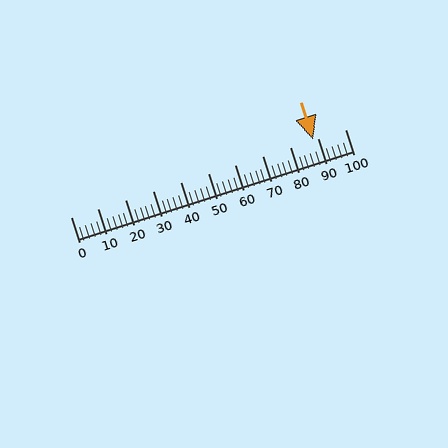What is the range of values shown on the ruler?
The ruler shows values from 0 to 100.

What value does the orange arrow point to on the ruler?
The orange arrow points to approximately 88.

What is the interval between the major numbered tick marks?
The major tick marks are spaced 10 units apart.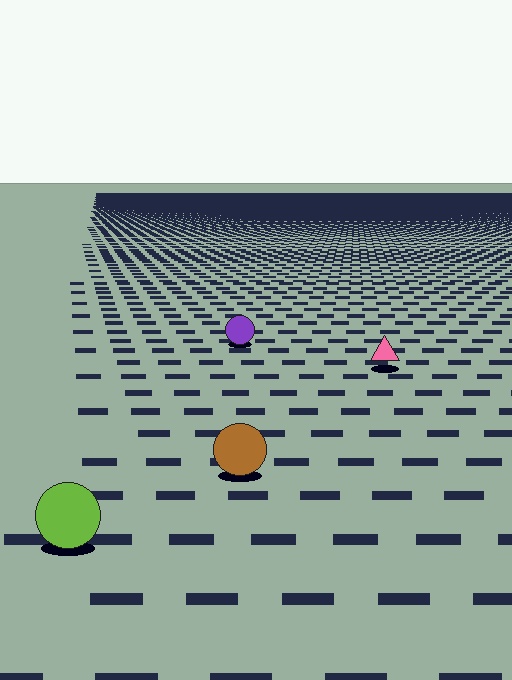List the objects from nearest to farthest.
From nearest to farthest: the lime circle, the brown circle, the pink triangle, the purple circle.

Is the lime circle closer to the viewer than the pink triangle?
Yes. The lime circle is closer — you can tell from the texture gradient: the ground texture is coarser near it.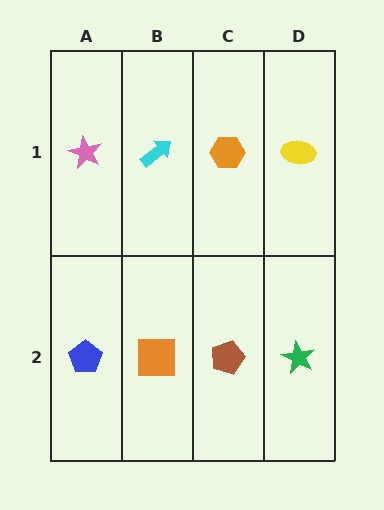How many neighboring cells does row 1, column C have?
3.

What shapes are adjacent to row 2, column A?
A pink star (row 1, column A), an orange square (row 2, column B).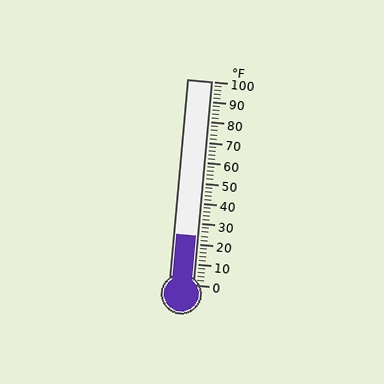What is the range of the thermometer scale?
The thermometer scale ranges from 0°F to 100°F.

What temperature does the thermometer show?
The thermometer shows approximately 24°F.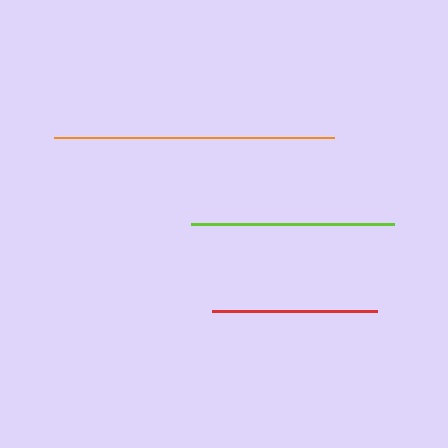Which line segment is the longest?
The orange line is the longest at approximately 280 pixels.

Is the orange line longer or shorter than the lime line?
The orange line is longer than the lime line.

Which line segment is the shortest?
The red line is the shortest at approximately 165 pixels.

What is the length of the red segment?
The red segment is approximately 165 pixels long.